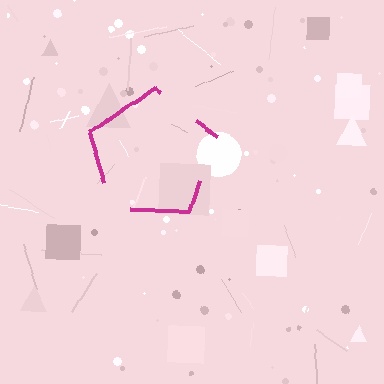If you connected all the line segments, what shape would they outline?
They would outline a pentagon.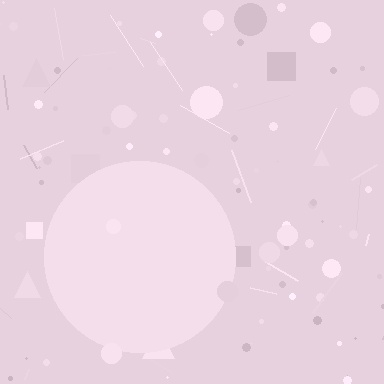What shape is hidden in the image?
A circle is hidden in the image.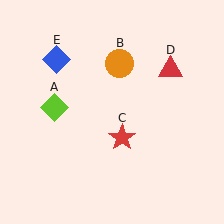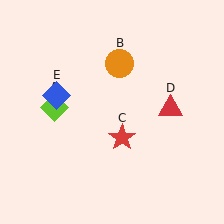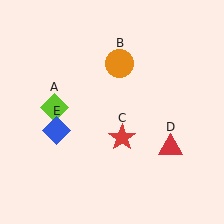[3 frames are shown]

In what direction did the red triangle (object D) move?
The red triangle (object D) moved down.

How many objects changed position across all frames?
2 objects changed position: red triangle (object D), blue diamond (object E).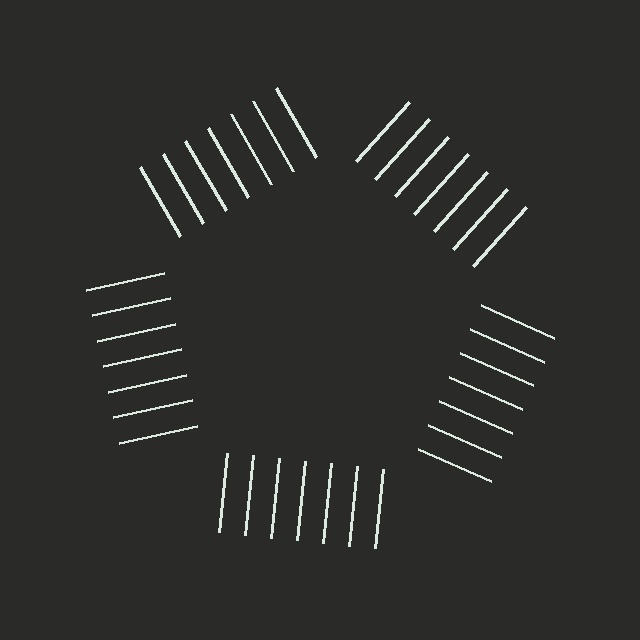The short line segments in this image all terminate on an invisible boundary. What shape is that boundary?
An illusory pentagon — the line segments terminate on its edges but no continuous stroke is drawn.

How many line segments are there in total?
35 — 7 along each of the 5 edges.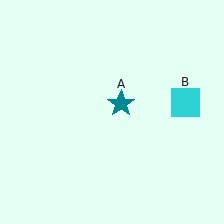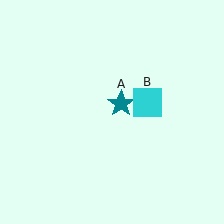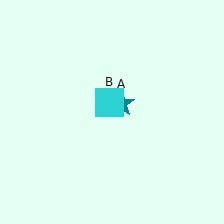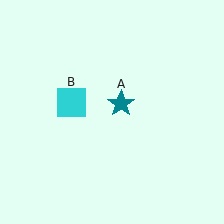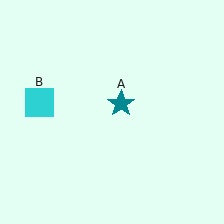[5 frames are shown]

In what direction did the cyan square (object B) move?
The cyan square (object B) moved left.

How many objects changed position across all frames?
1 object changed position: cyan square (object B).